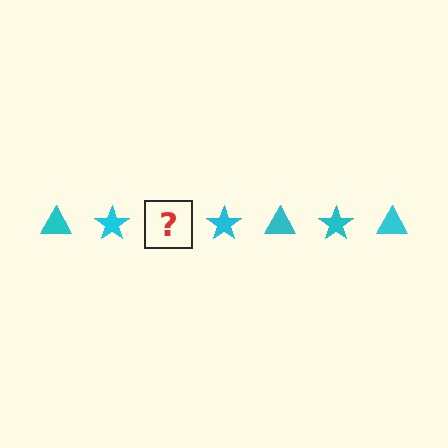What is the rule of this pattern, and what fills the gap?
The rule is that the pattern cycles through triangle, star shapes in cyan. The gap should be filled with a cyan triangle.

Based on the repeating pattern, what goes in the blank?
The blank should be a cyan triangle.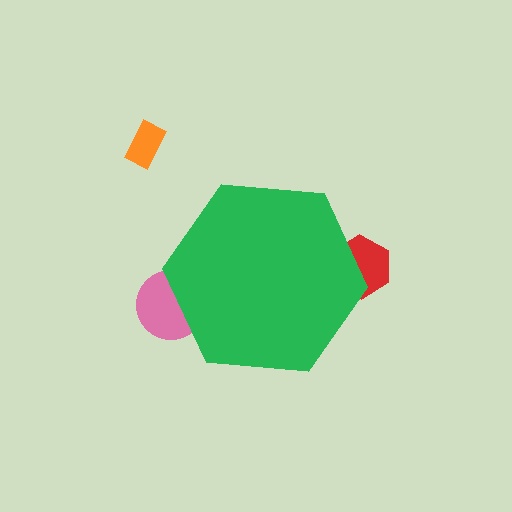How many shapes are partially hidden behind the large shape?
2 shapes are partially hidden.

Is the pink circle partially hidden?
Yes, the pink circle is partially hidden behind the green hexagon.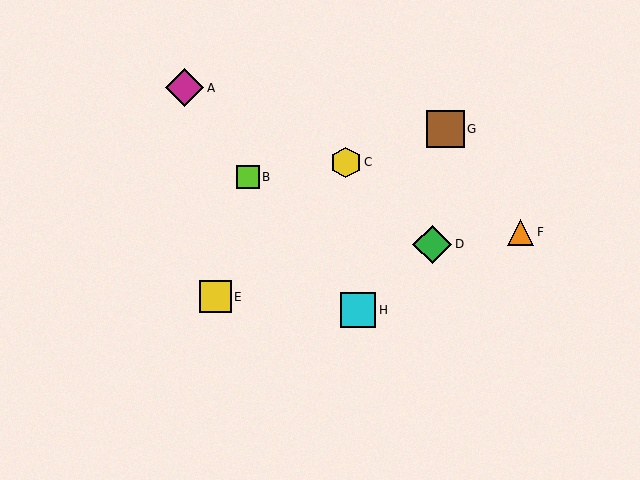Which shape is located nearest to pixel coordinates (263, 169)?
The lime square (labeled B) at (248, 177) is nearest to that location.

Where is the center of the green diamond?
The center of the green diamond is at (432, 244).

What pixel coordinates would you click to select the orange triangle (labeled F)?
Click at (521, 232) to select the orange triangle F.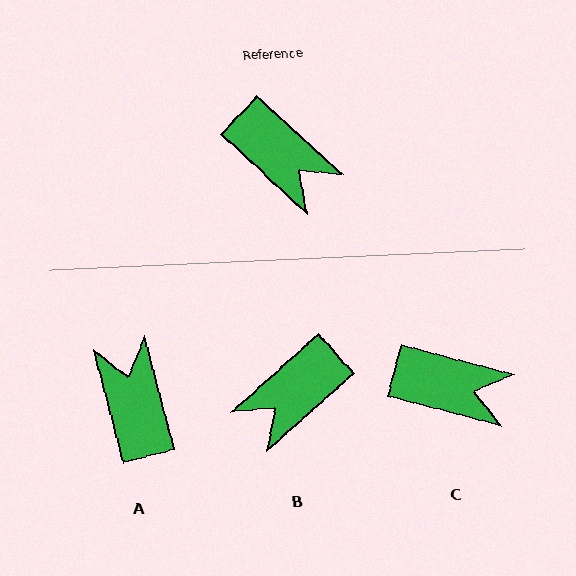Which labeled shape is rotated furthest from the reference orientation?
A, about 147 degrees away.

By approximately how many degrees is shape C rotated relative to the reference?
Approximately 28 degrees counter-clockwise.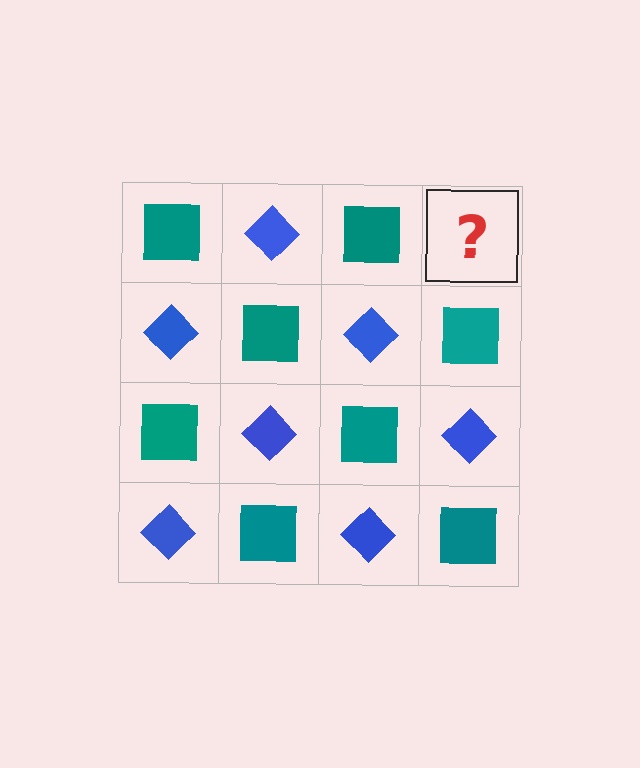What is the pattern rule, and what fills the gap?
The rule is that it alternates teal square and blue diamond in a checkerboard pattern. The gap should be filled with a blue diamond.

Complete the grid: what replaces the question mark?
The question mark should be replaced with a blue diamond.